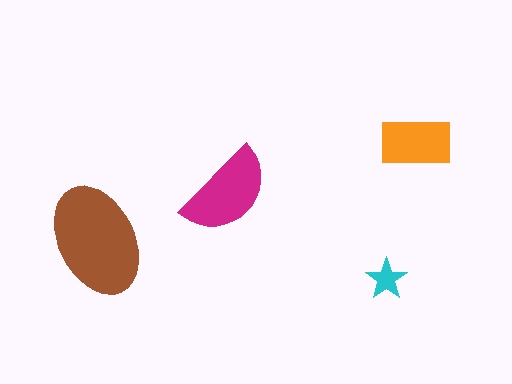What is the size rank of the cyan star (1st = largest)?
4th.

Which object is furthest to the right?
The orange rectangle is rightmost.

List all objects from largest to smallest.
The brown ellipse, the magenta semicircle, the orange rectangle, the cyan star.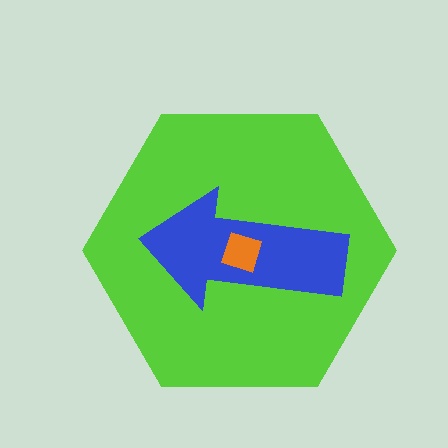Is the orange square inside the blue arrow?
Yes.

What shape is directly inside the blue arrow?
The orange square.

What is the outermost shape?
The lime hexagon.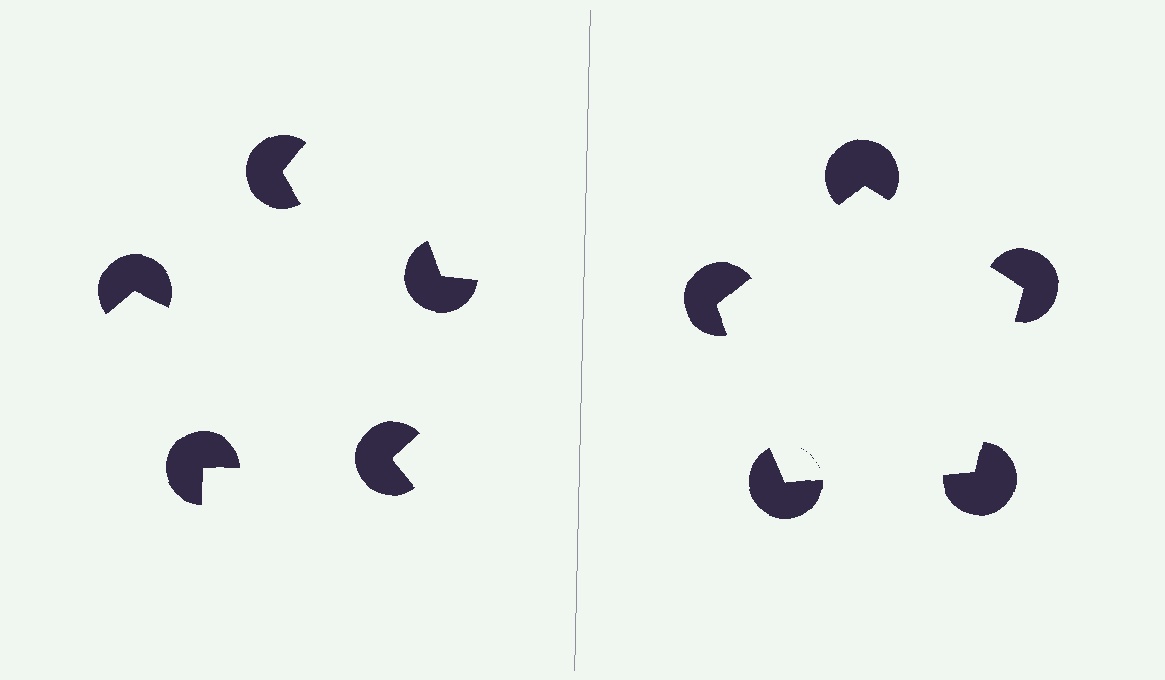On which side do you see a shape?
An illusory pentagon appears on the right side. On the left side the wedge cuts are rotated, so no coherent shape forms.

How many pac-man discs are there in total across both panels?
10 — 5 on each side.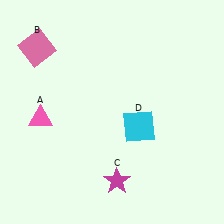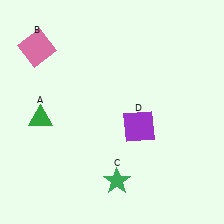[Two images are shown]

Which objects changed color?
A changed from pink to green. C changed from magenta to green. D changed from cyan to purple.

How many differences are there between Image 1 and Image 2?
There are 3 differences between the two images.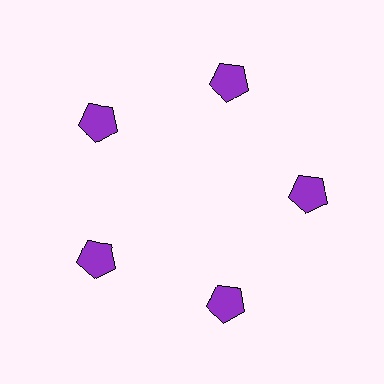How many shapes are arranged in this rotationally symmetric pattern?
There are 5 shapes, arranged in 5 groups of 1.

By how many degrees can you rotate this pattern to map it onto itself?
The pattern maps onto itself every 72 degrees of rotation.